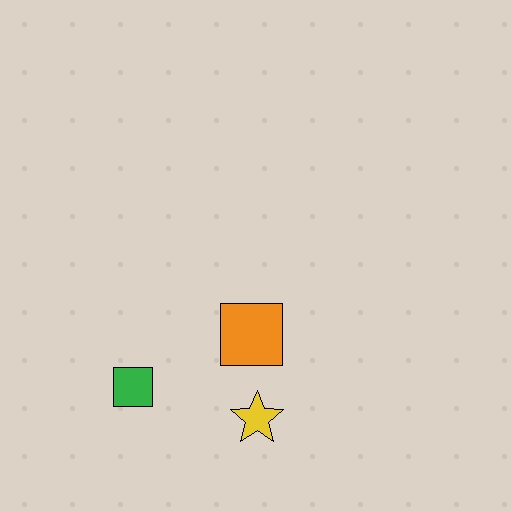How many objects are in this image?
There are 3 objects.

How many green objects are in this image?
There is 1 green object.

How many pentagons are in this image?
There are no pentagons.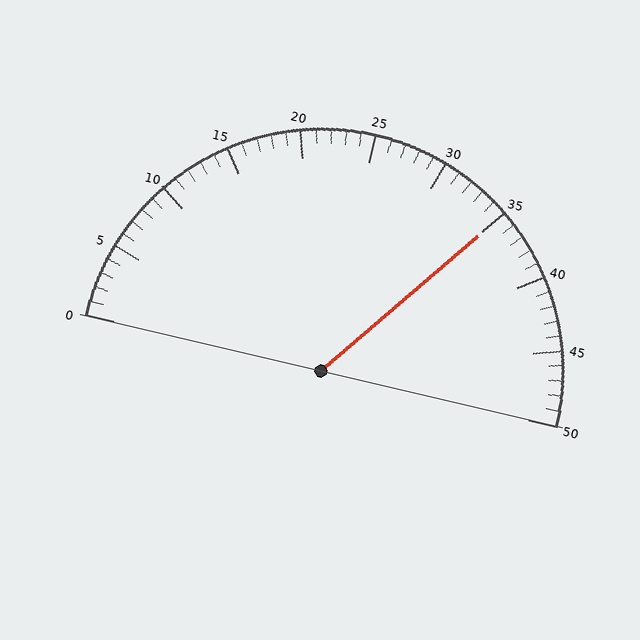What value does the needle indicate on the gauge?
The needle indicates approximately 35.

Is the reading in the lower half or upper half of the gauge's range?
The reading is in the upper half of the range (0 to 50).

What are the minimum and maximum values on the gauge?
The gauge ranges from 0 to 50.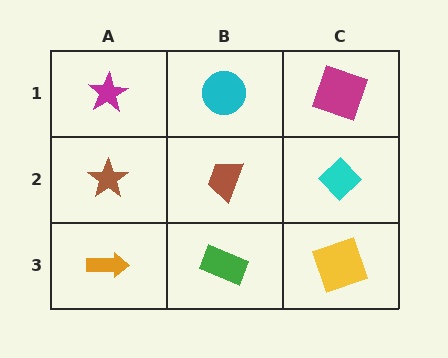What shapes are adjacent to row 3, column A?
A brown star (row 2, column A), a green rectangle (row 3, column B).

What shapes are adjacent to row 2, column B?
A cyan circle (row 1, column B), a green rectangle (row 3, column B), a brown star (row 2, column A), a cyan diamond (row 2, column C).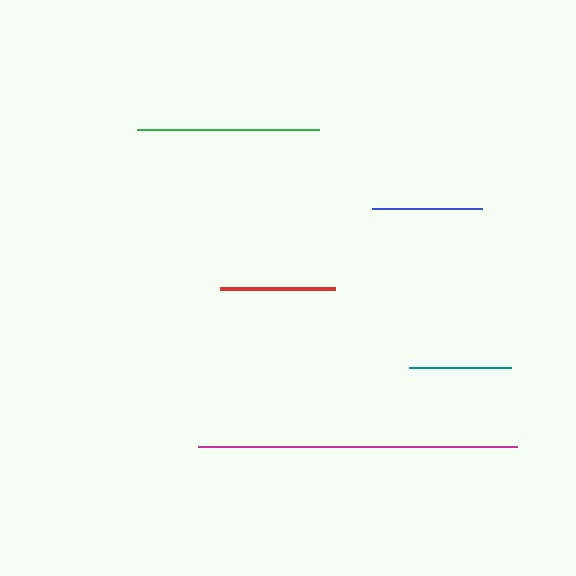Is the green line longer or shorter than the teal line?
The green line is longer than the teal line.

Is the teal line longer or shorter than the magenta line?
The magenta line is longer than the teal line.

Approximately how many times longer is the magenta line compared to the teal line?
The magenta line is approximately 3.1 times the length of the teal line.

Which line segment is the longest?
The magenta line is the longest at approximately 319 pixels.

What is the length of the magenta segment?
The magenta segment is approximately 319 pixels long.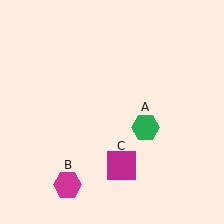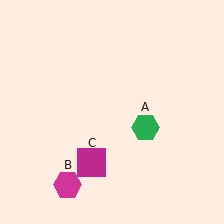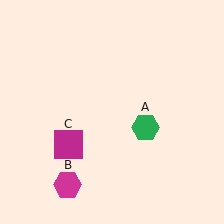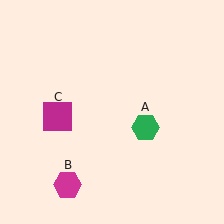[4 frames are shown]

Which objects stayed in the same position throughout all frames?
Green hexagon (object A) and magenta hexagon (object B) remained stationary.